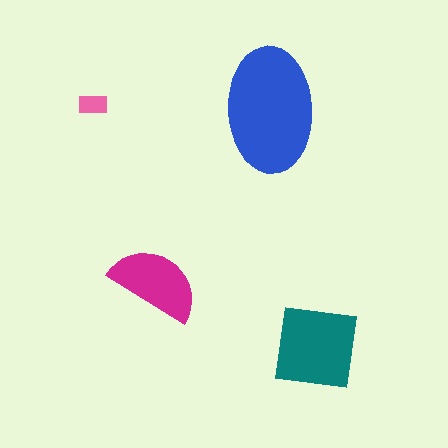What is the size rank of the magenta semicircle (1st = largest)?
3rd.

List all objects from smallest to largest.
The pink rectangle, the magenta semicircle, the teal square, the blue ellipse.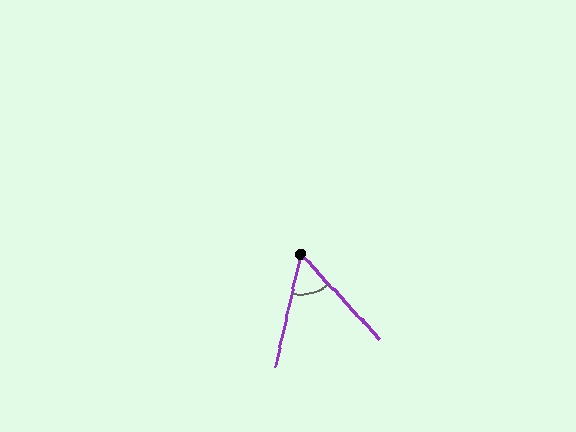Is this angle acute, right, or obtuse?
It is acute.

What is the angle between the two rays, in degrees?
Approximately 56 degrees.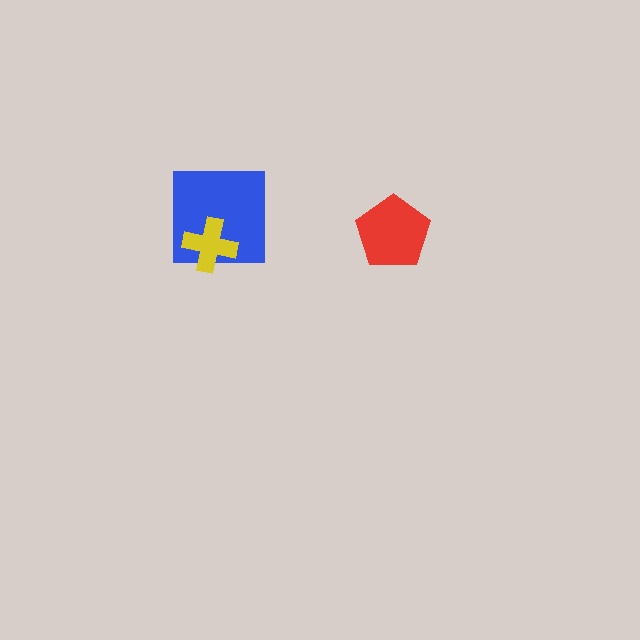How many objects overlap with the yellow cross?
1 object overlaps with the yellow cross.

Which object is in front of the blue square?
The yellow cross is in front of the blue square.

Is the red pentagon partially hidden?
No, no other shape covers it.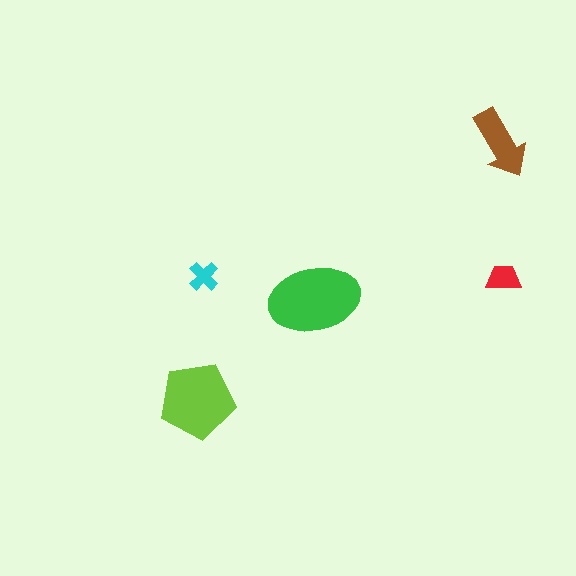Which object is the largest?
The green ellipse.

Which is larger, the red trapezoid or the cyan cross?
The red trapezoid.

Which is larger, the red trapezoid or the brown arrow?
The brown arrow.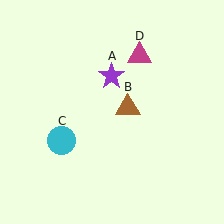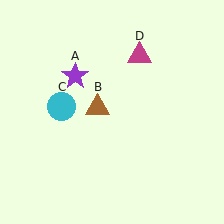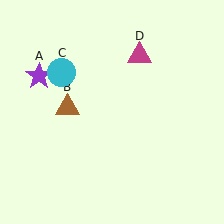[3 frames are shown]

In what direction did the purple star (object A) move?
The purple star (object A) moved left.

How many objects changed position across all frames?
3 objects changed position: purple star (object A), brown triangle (object B), cyan circle (object C).